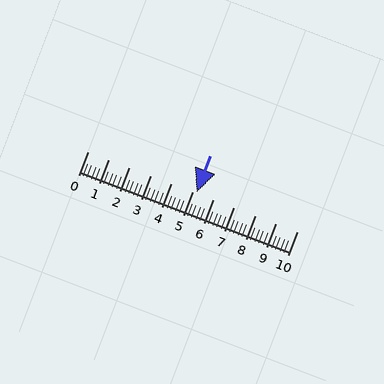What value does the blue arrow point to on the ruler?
The blue arrow points to approximately 5.2.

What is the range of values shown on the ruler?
The ruler shows values from 0 to 10.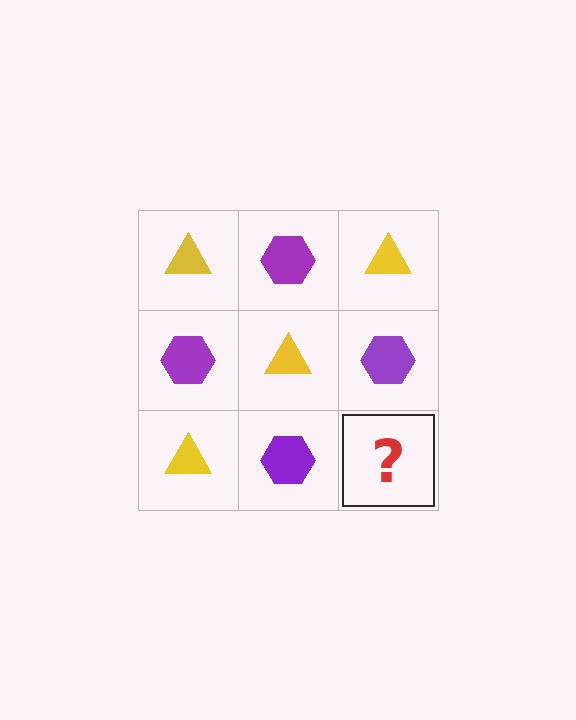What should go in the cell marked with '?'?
The missing cell should contain a yellow triangle.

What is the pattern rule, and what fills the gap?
The rule is that it alternates yellow triangle and purple hexagon in a checkerboard pattern. The gap should be filled with a yellow triangle.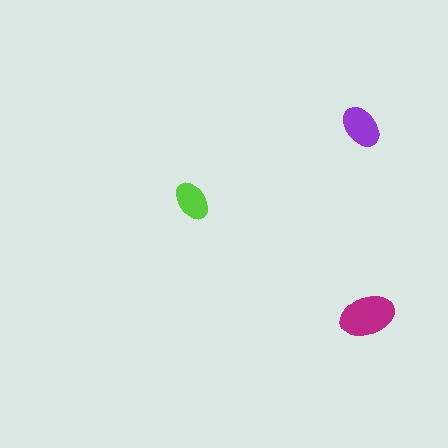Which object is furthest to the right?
The magenta ellipse is rightmost.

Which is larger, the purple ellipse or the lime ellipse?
The purple one.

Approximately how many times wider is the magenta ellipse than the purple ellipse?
About 1.5 times wider.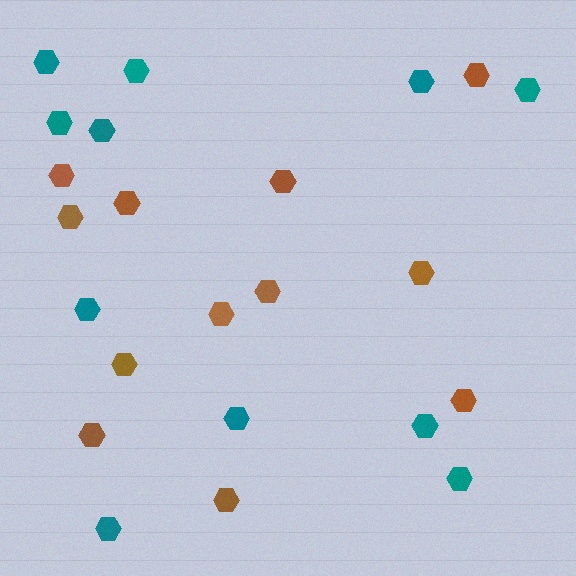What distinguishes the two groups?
There are 2 groups: one group of brown hexagons (12) and one group of teal hexagons (11).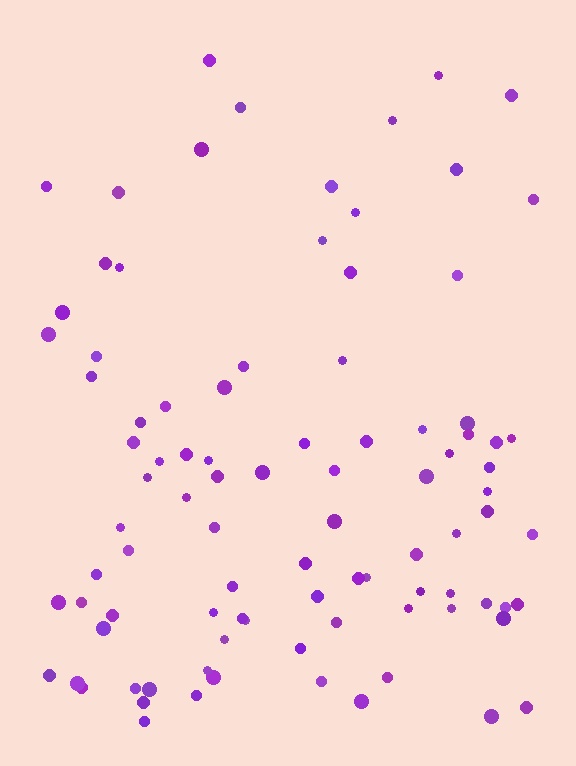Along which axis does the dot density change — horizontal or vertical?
Vertical.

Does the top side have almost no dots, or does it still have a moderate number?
Still a moderate number, just noticeably fewer than the bottom.